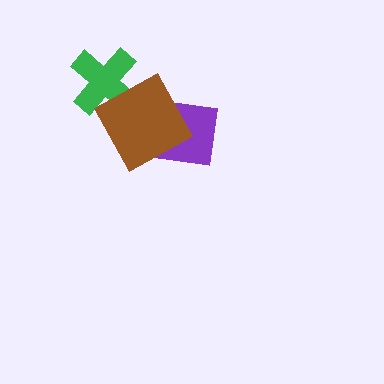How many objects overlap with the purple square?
1 object overlaps with the purple square.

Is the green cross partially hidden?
Yes, it is partially covered by another shape.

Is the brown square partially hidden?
No, no other shape covers it.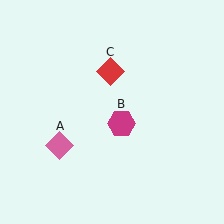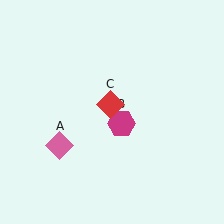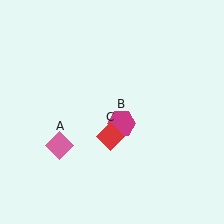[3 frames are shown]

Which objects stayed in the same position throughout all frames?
Pink diamond (object A) and magenta hexagon (object B) remained stationary.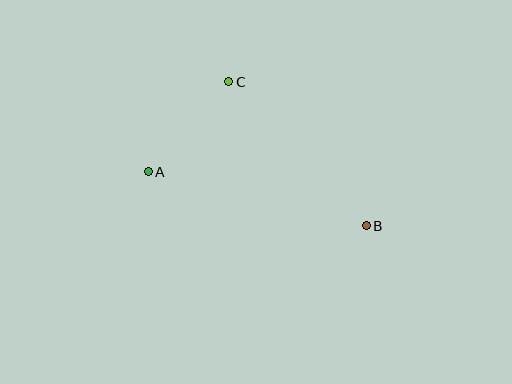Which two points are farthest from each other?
Points A and B are farthest from each other.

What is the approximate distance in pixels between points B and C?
The distance between B and C is approximately 199 pixels.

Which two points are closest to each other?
Points A and C are closest to each other.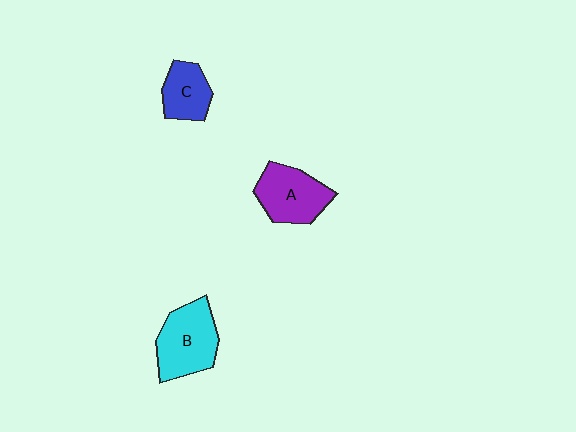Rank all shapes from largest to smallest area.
From largest to smallest: B (cyan), A (purple), C (blue).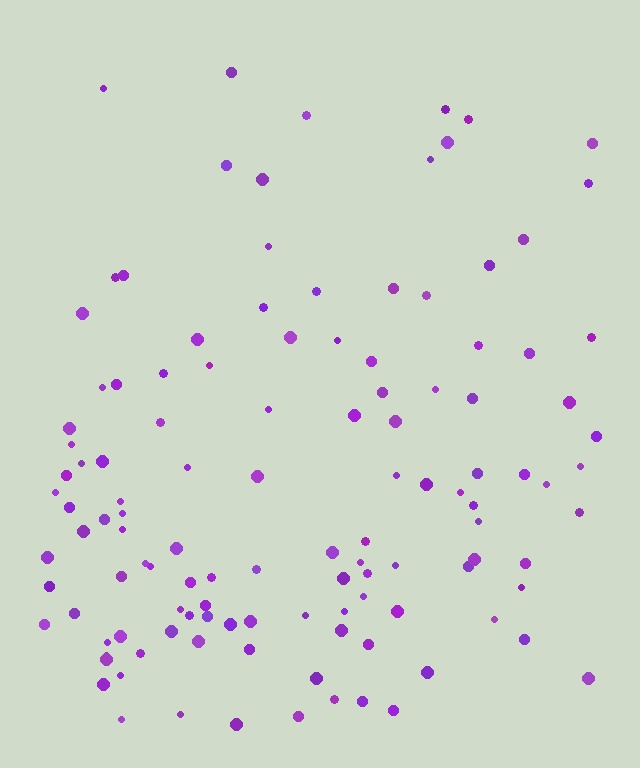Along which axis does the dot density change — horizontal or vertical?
Vertical.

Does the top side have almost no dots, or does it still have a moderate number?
Still a moderate number, just noticeably fewer than the bottom.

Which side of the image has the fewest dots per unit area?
The top.